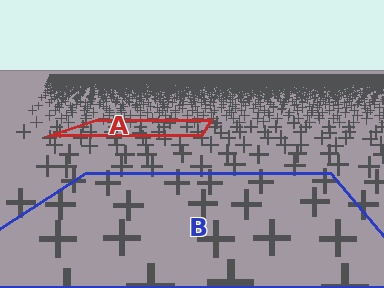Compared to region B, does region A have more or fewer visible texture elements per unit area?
Region A has more texture elements per unit area — they are packed more densely because it is farther away.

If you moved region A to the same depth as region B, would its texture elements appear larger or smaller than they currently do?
They would appear larger. At a closer depth, the same texture elements are projected at a bigger on-screen size.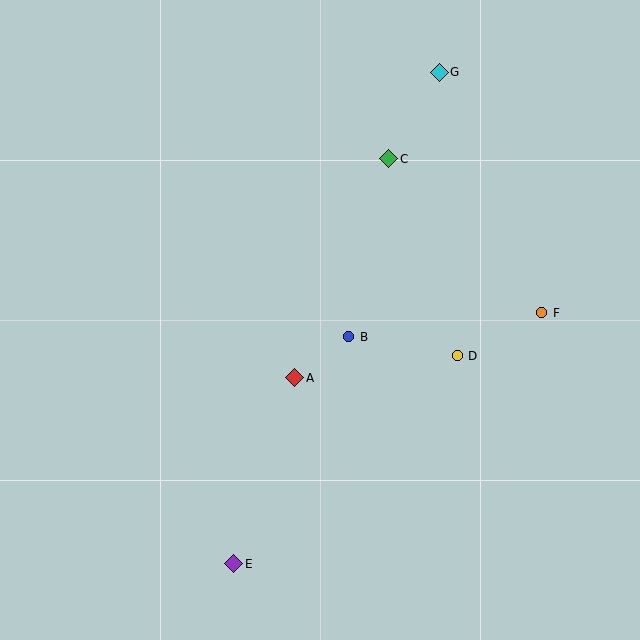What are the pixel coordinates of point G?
Point G is at (439, 72).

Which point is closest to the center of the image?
Point B at (349, 337) is closest to the center.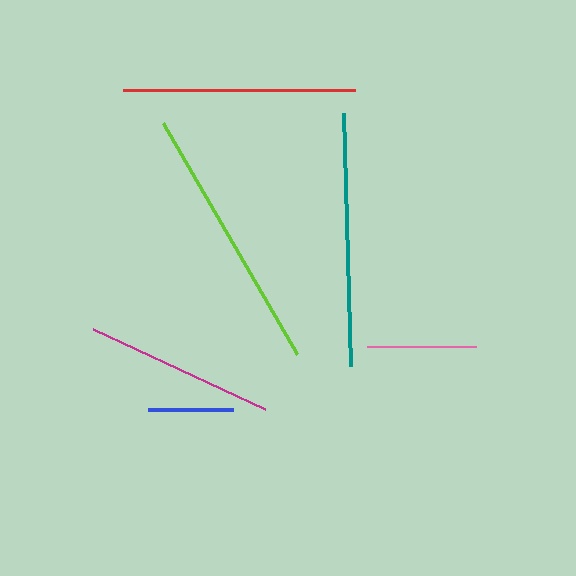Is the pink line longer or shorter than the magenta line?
The magenta line is longer than the pink line.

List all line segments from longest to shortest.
From longest to shortest: lime, teal, red, magenta, pink, blue.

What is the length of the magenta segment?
The magenta segment is approximately 190 pixels long.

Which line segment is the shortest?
The blue line is the shortest at approximately 84 pixels.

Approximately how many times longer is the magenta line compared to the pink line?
The magenta line is approximately 1.7 times the length of the pink line.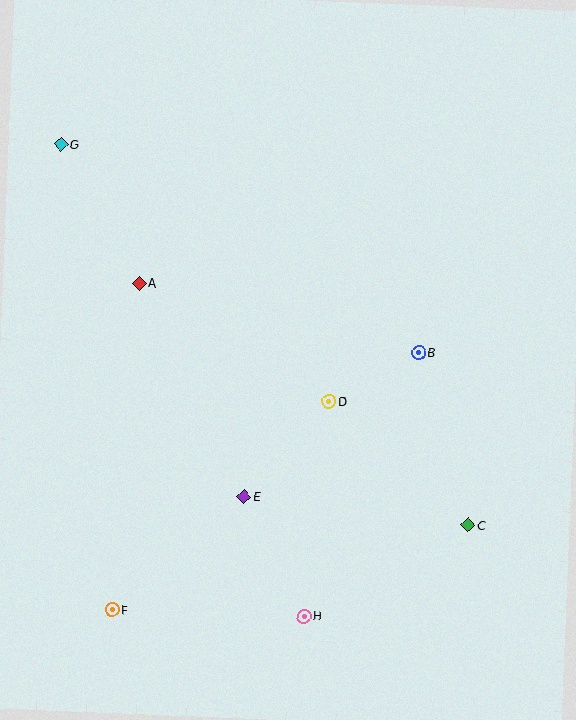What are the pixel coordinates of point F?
Point F is at (112, 610).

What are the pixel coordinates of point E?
Point E is at (244, 496).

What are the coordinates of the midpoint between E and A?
The midpoint between E and A is at (192, 390).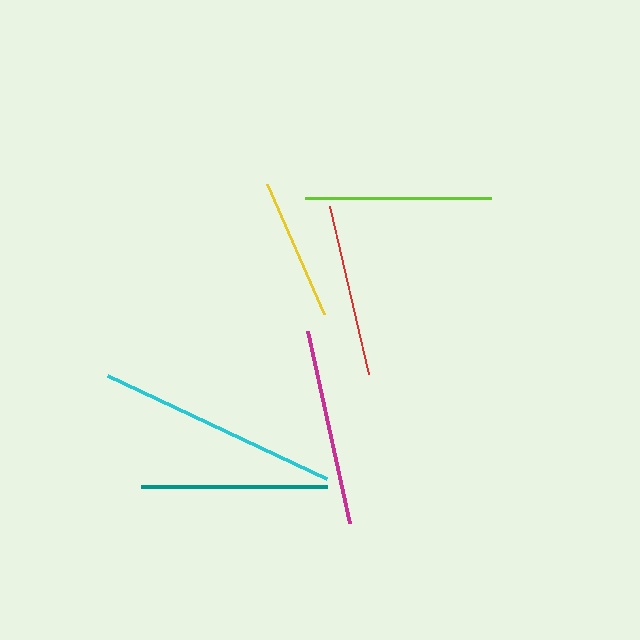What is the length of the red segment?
The red segment is approximately 172 pixels long.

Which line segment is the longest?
The cyan line is the longest at approximately 242 pixels.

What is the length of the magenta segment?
The magenta segment is approximately 197 pixels long.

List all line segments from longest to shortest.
From longest to shortest: cyan, magenta, teal, lime, red, yellow.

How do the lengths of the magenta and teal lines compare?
The magenta and teal lines are approximately the same length.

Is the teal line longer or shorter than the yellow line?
The teal line is longer than the yellow line.